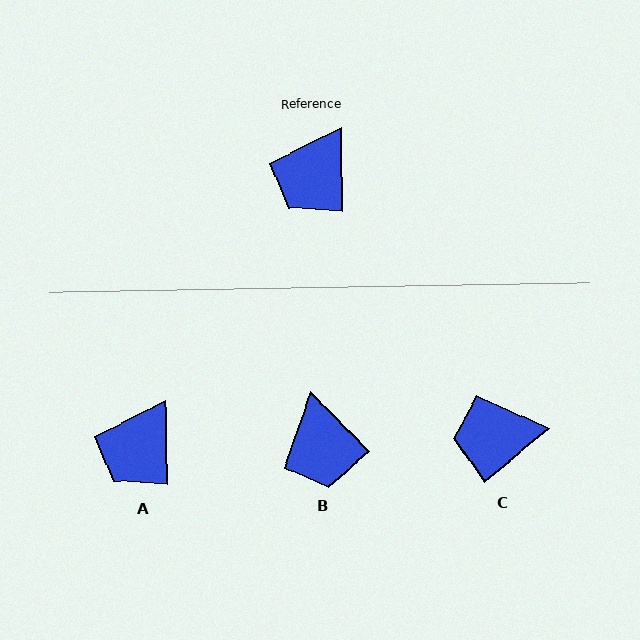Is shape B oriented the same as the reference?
No, it is off by about 44 degrees.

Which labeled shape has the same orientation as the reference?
A.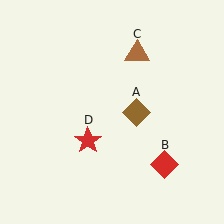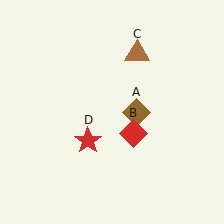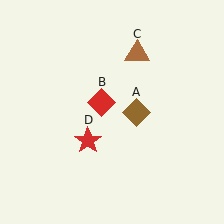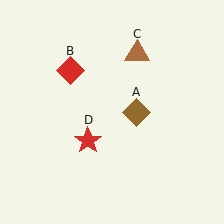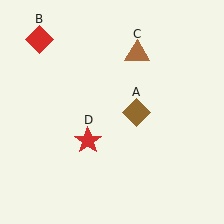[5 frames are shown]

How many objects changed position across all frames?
1 object changed position: red diamond (object B).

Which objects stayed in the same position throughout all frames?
Brown diamond (object A) and brown triangle (object C) and red star (object D) remained stationary.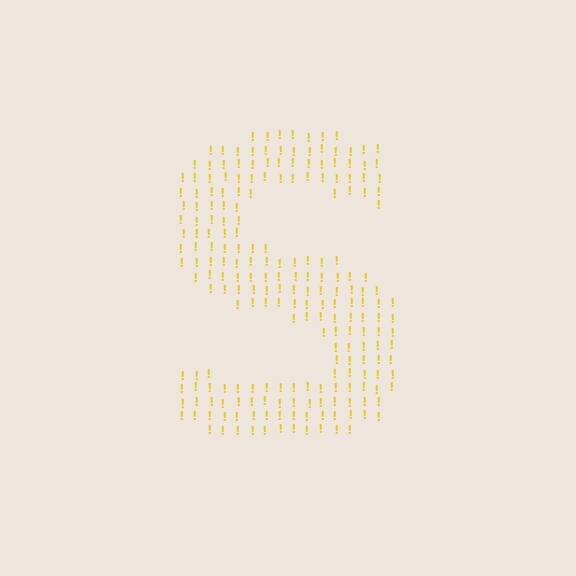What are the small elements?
The small elements are exclamation marks.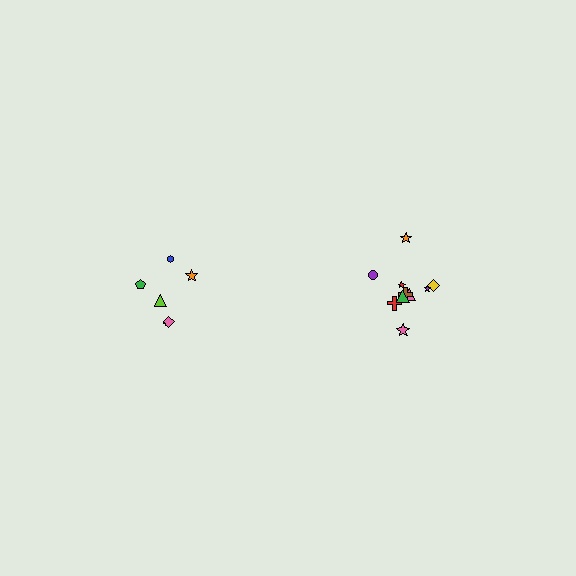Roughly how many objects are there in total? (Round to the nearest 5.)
Roughly 15 objects in total.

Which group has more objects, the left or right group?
The right group.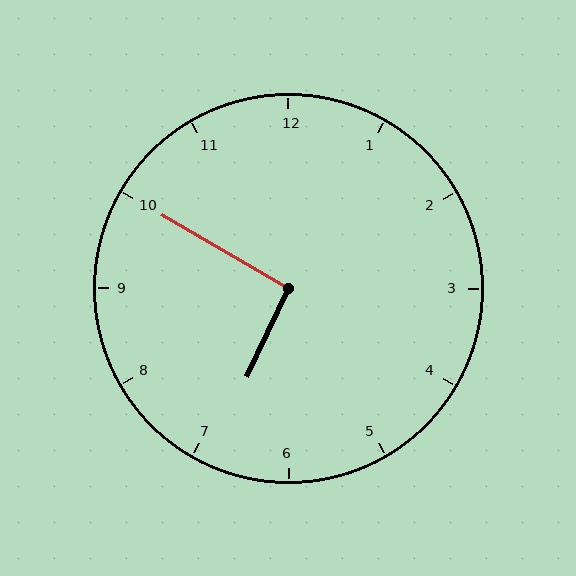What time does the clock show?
6:50.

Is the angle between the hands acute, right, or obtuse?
It is right.